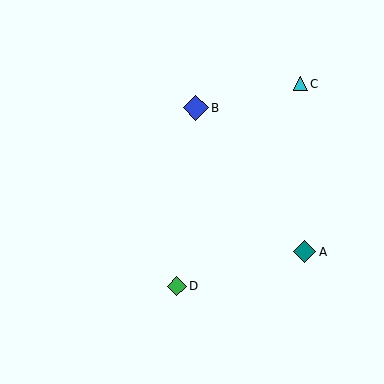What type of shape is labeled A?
Shape A is a teal diamond.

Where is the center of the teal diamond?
The center of the teal diamond is at (304, 252).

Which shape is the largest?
The blue diamond (labeled B) is the largest.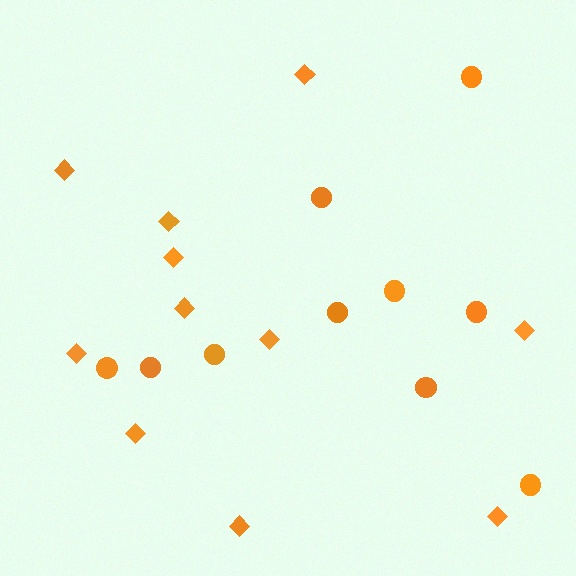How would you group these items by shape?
There are 2 groups: one group of circles (10) and one group of diamonds (11).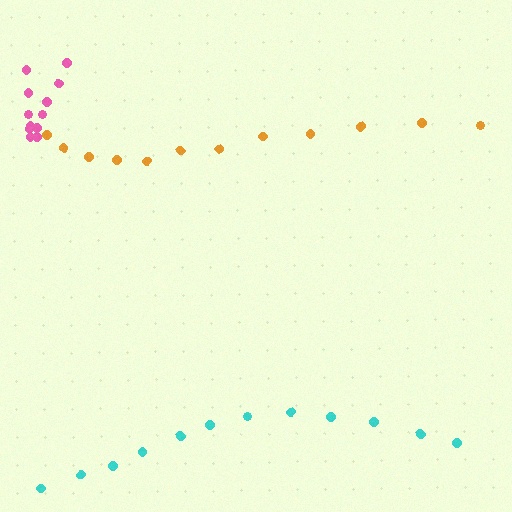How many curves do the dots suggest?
There are 3 distinct paths.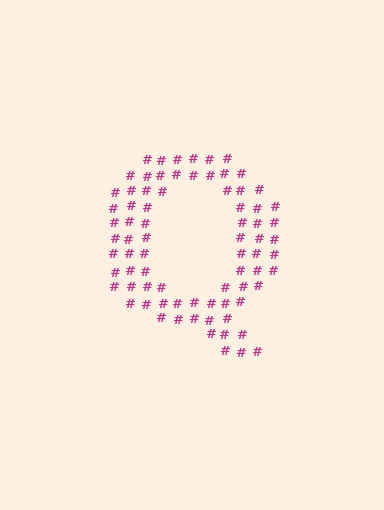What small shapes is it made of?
It is made of small hash symbols.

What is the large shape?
The large shape is the letter Q.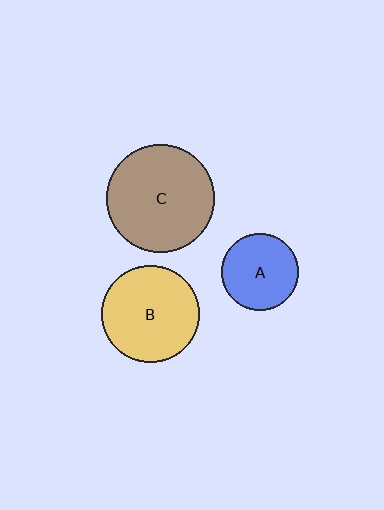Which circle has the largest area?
Circle C (brown).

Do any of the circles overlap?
No, none of the circles overlap.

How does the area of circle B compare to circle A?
Approximately 1.6 times.